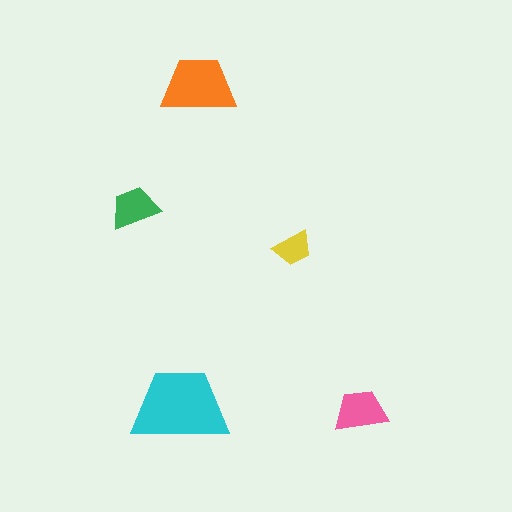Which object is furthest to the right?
The pink trapezoid is rightmost.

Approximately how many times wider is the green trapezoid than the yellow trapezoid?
About 1.5 times wider.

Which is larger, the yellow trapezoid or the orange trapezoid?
The orange one.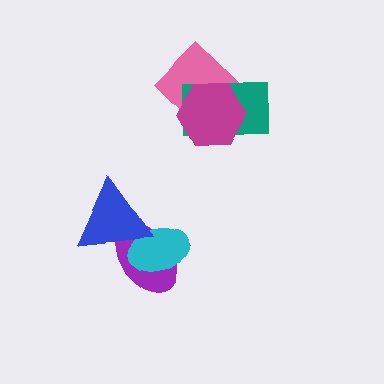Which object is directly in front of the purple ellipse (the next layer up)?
The cyan ellipse is directly in front of the purple ellipse.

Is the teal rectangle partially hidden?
Yes, it is partially covered by another shape.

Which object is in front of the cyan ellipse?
The blue triangle is in front of the cyan ellipse.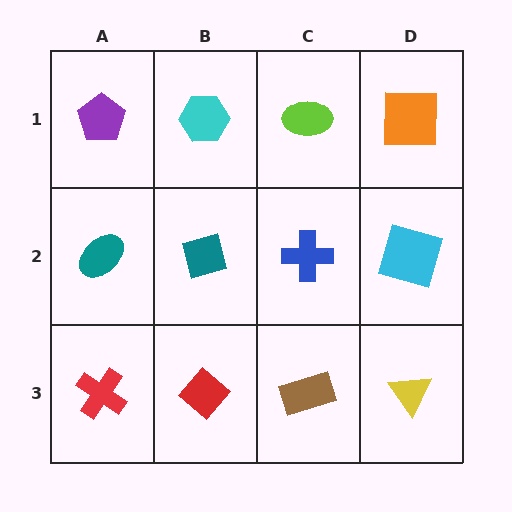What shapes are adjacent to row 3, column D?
A cyan square (row 2, column D), a brown rectangle (row 3, column C).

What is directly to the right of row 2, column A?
A teal diamond.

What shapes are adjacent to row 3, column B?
A teal diamond (row 2, column B), a red cross (row 3, column A), a brown rectangle (row 3, column C).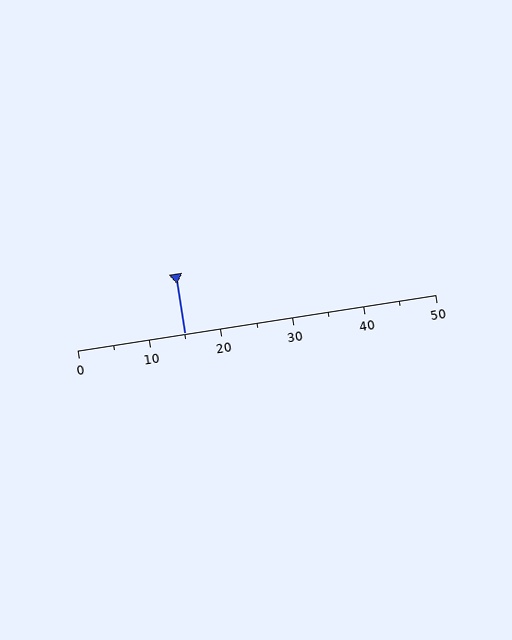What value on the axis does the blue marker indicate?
The marker indicates approximately 15.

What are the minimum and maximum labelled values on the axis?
The axis runs from 0 to 50.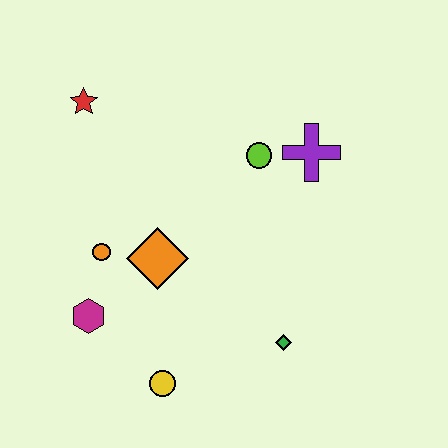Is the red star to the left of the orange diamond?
Yes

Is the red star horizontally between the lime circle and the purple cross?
No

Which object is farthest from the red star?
The green diamond is farthest from the red star.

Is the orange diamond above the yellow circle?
Yes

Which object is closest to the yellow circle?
The magenta hexagon is closest to the yellow circle.